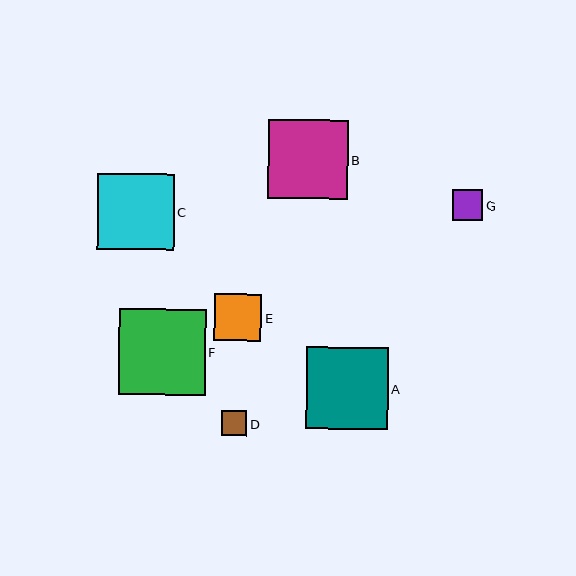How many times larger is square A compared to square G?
Square A is approximately 2.7 times the size of square G.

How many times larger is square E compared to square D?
Square E is approximately 1.9 times the size of square D.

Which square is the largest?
Square F is the largest with a size of approximately 86 pixels.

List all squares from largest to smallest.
From largest to smallest: F, A, B, C, E, G, D.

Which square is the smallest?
Square D is the smallest with a size of approximately 25 pixels.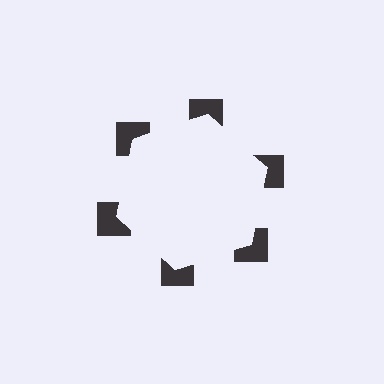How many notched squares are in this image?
There are 6 — one at each vertex of the illusory hexagon.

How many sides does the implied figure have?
6 sides.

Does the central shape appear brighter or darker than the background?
It typically appears slightly brighter than the background, even though no actual brightness change is drawn.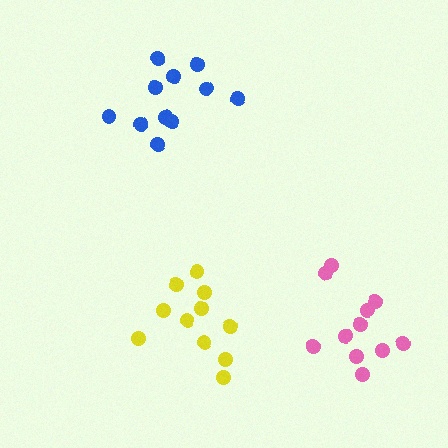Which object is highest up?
The blue cluster is topmost.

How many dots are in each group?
Group 1: 11 dots, Group 2: 11 dots, Group 3: 11 dots (33 total).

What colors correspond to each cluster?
The clusters are colored: yellow, pink, blue.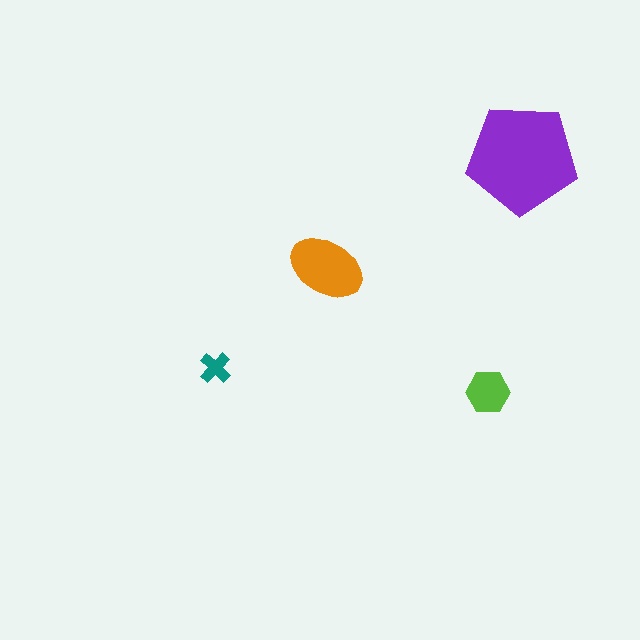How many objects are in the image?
There are 4 objects in the image.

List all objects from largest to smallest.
The purple pentagon, the orange ellipse, the lime hexagon, the teal cross.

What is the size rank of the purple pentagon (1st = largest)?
1st.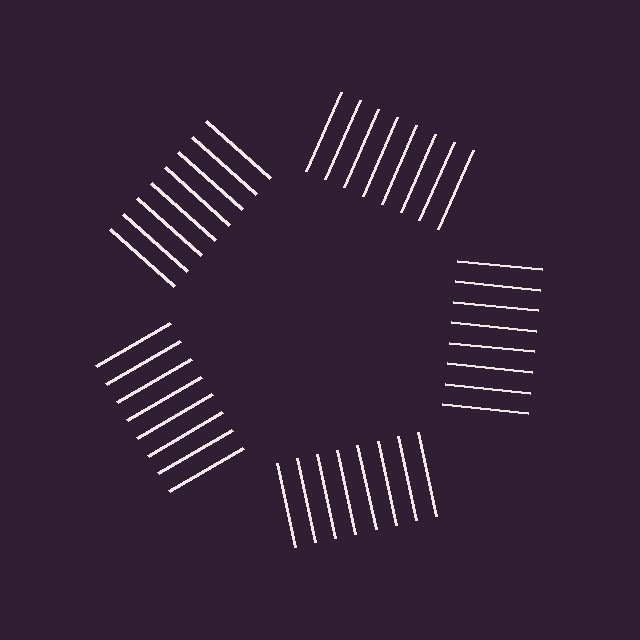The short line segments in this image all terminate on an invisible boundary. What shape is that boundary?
An illusory pentagon — the line segments terminate on its edges but no continuous stroke is drawn.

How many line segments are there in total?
40 — 8 along each of the 5 edges.